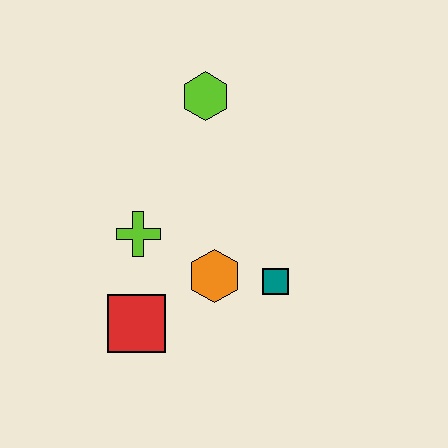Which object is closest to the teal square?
The orange hexagon is closest to the teal square.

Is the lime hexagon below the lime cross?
No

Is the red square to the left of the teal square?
Yes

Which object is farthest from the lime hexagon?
The red square is farthest from the lime hexagon.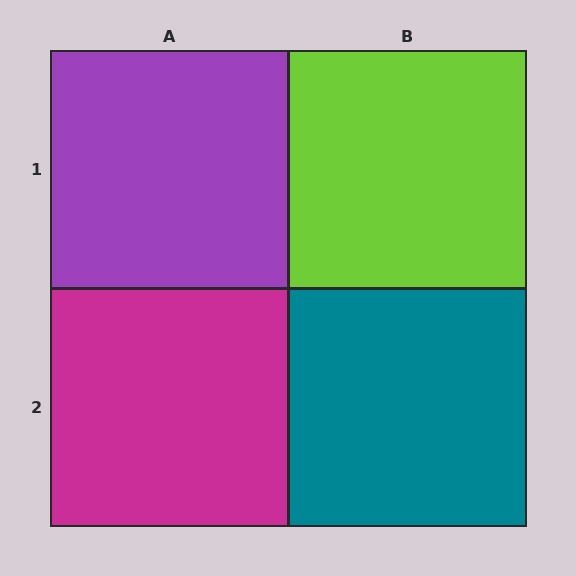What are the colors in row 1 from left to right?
Purple, lime.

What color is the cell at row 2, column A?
Magenta.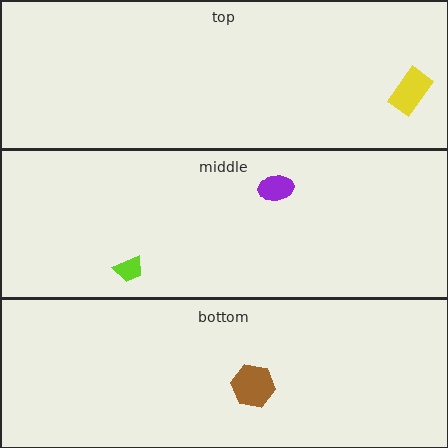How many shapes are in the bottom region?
1.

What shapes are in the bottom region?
The brown hexagon.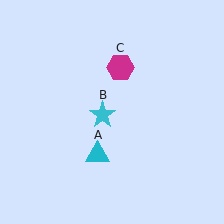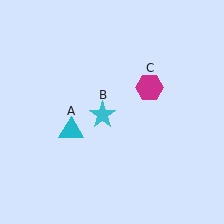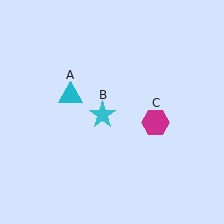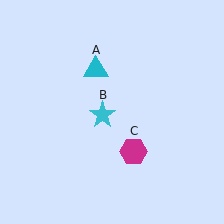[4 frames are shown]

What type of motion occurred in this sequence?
The cyan triangle (object A), magenta hexagon (object C) rotated clockwise around the center of the scene.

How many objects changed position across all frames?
2 objects changed position: cyan triangle (object A), magenta hexagon (object C).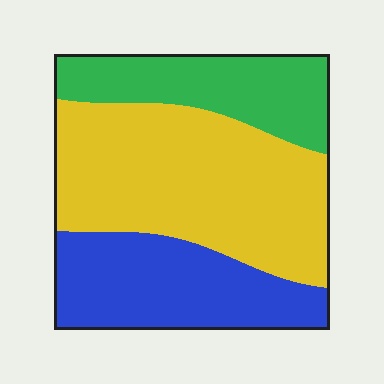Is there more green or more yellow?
Yellow.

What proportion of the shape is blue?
Blue covers roughly 30% of the shape.